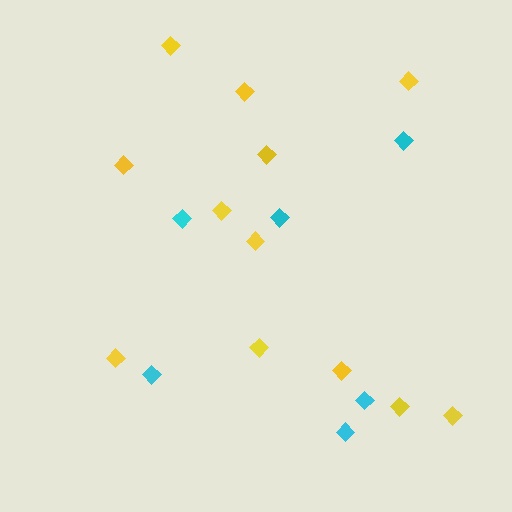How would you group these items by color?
There are 2 groups: one group of cyan diamonds (6) and one group of yellow diamonds (12).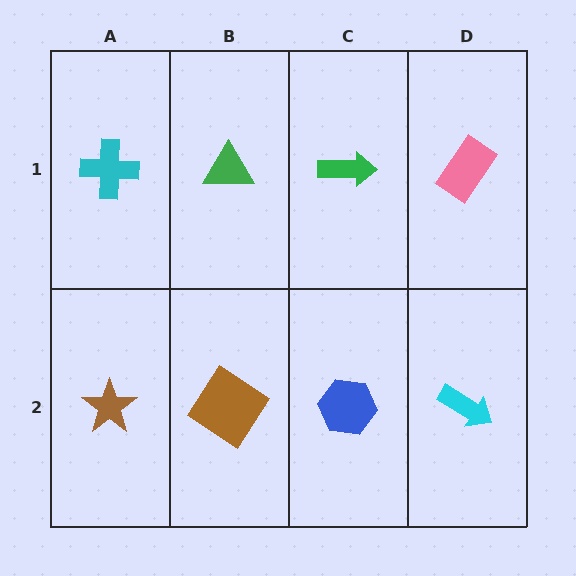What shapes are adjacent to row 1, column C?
A blue hexagon (row 2, column C), a green triangle (row 1, column B), a pink rectangle (row 1, column D).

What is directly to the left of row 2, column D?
A blue hexagon.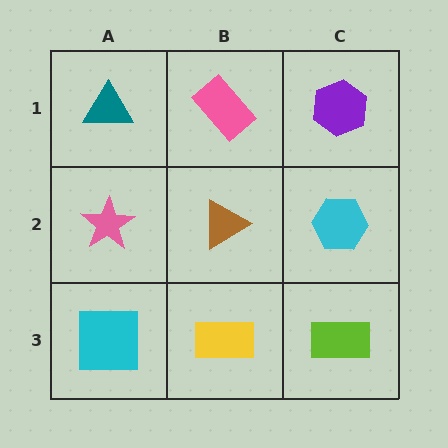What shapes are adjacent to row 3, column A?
A pink star (row 2, column A), a yellow rectangle (row 3, column B).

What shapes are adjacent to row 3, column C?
A cyan hexagon (row 2, column C), a yellow rectangle (row 3, column B).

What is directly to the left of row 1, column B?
A teal triangle.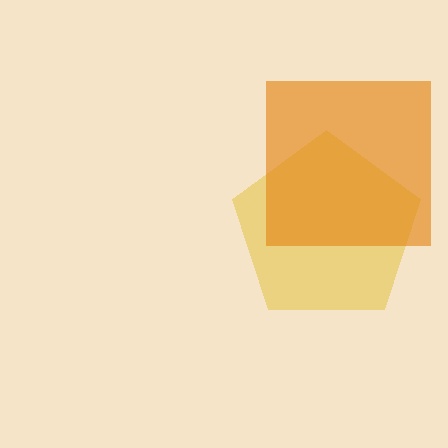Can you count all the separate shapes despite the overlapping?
Yes, there are 2 separate shapes.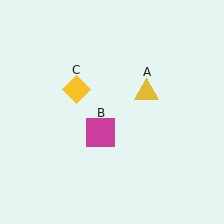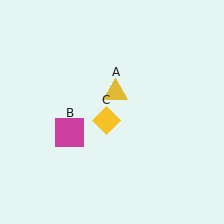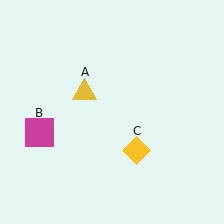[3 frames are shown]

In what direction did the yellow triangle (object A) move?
The yellow triangle (object A) moved left.